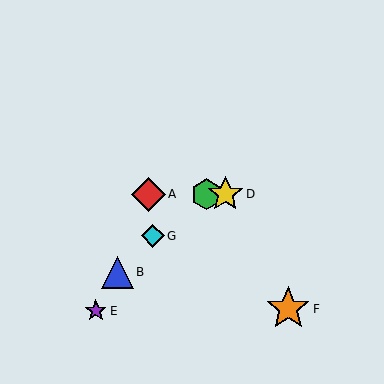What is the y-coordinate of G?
Object G is at y≈236.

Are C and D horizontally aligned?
Yes, both are at y≈194.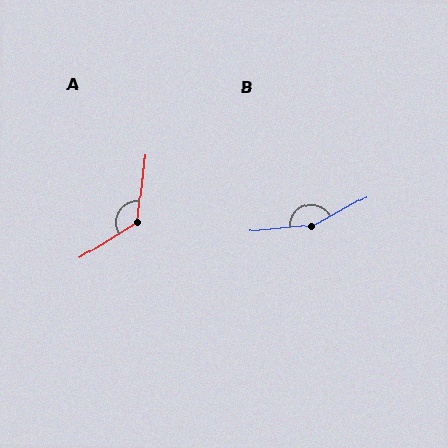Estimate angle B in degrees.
Approximately 157 degrees.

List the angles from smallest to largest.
A (129°), B (157°).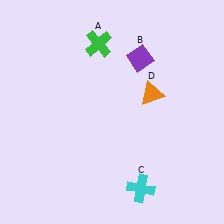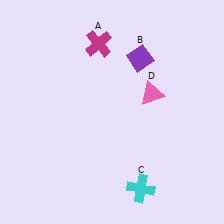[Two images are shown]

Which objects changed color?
A changed from green to magenta. D changed from orange to pink.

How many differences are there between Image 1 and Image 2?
There are 2 differences between the two images.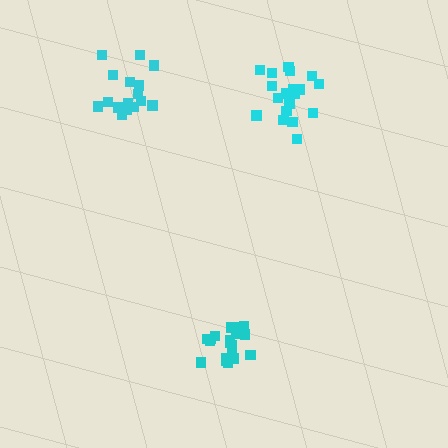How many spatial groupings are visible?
There are 3 spatial groupings.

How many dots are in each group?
Group 1: 17 dots, Group 2: 19 dots, Group 3: 19 dots (55 total).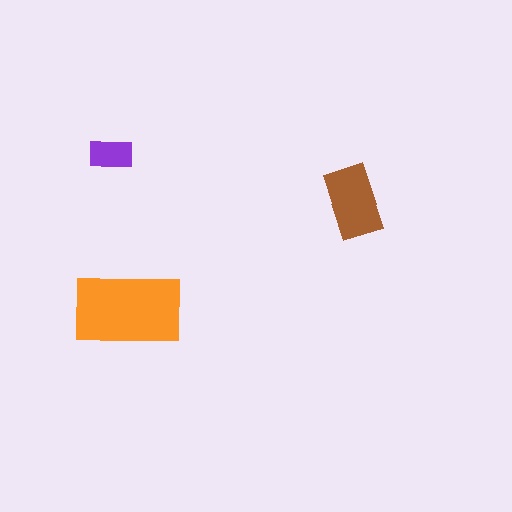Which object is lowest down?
The orange rectangle is bottommost.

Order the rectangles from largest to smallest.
the orange one, the brown one, the purple one.